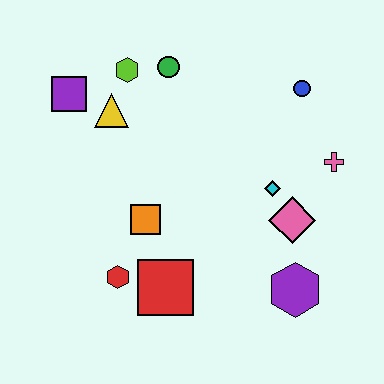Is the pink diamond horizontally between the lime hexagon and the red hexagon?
No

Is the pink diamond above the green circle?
No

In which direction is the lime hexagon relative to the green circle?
The lime hexagon is to the left of the green circle.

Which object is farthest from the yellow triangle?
The purple hexagon is farthest from the yellow triangle.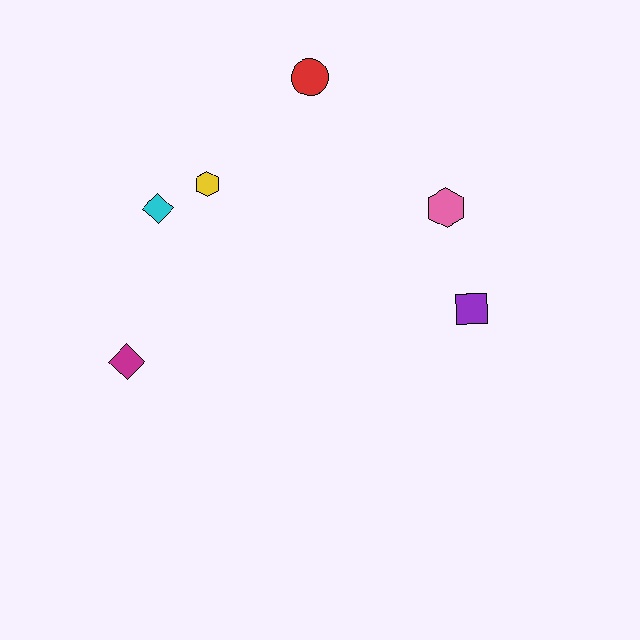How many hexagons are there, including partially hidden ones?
There are 2 hexagons.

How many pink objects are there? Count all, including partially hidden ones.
There is 1 pink object.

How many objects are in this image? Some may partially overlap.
There are 6 objects.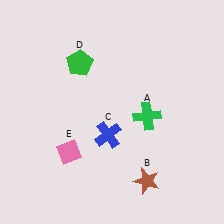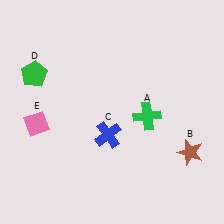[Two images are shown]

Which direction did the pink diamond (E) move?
The pink diamond (E) moved left.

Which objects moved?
The objects that moved are: the brown star (B), the green pentagon (D), the pink diamond (E).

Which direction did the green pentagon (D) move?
The green pentagon (D) moved left.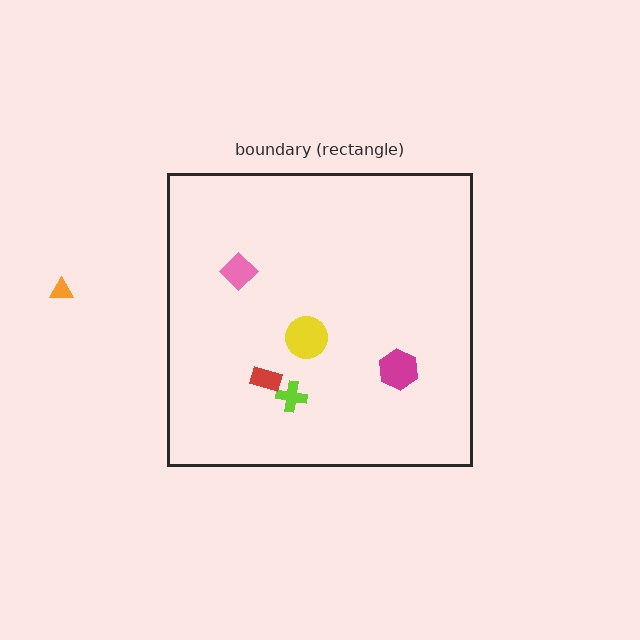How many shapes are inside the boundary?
5 inside, 1 outside.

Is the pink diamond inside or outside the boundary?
Inside.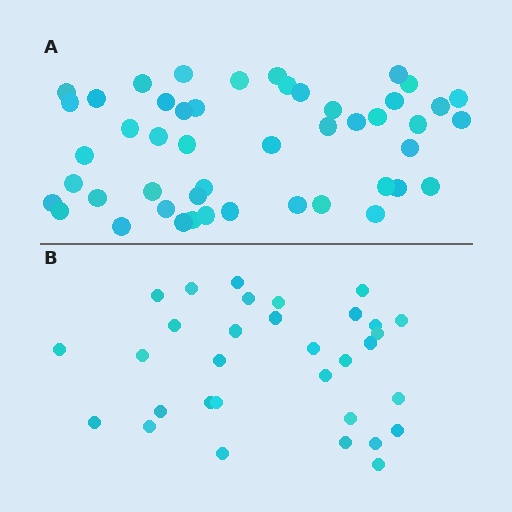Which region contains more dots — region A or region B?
Region A (the top region) has more dots.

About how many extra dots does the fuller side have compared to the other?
Region A has approximately 15 more dots than region B.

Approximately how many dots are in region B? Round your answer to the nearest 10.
About 30 dots. (The exact count is 32, which rounds to 30.)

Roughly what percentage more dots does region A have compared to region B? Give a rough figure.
About 50% more.